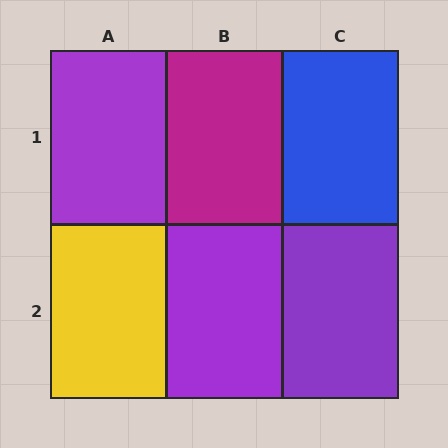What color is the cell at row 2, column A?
Yellow.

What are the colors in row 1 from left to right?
Purple, magenta, blue.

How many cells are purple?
3 cells are purple.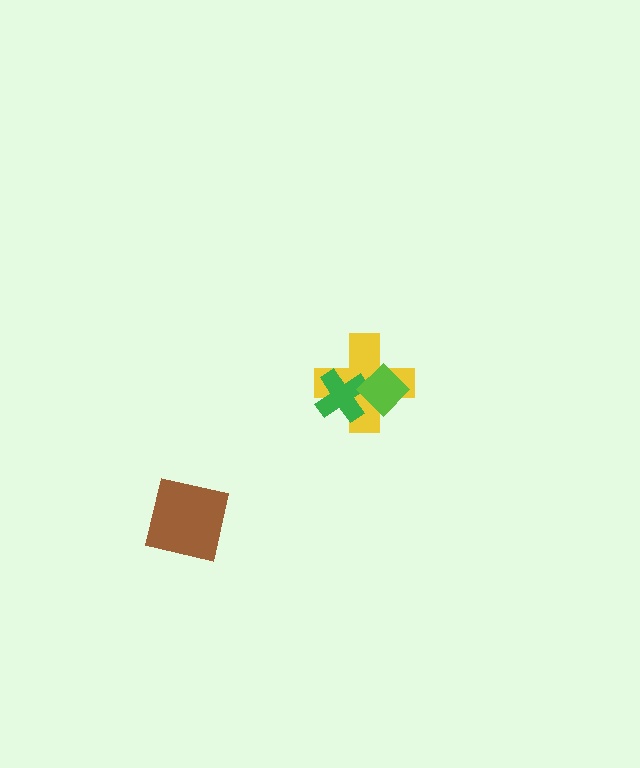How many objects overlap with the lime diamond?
2 objects overlap with the lime diamond.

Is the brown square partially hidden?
No, no other shape covers it.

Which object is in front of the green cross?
The lime diamond is in front of the green cross.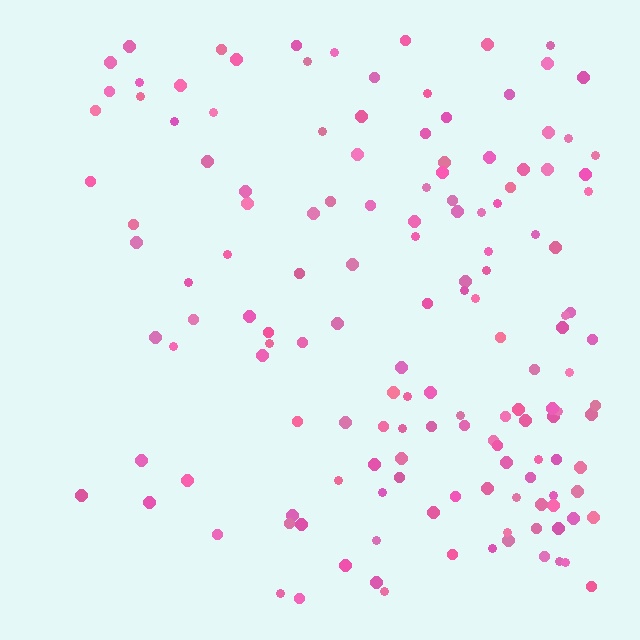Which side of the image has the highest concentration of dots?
The right.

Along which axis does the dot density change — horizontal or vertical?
Horizontal.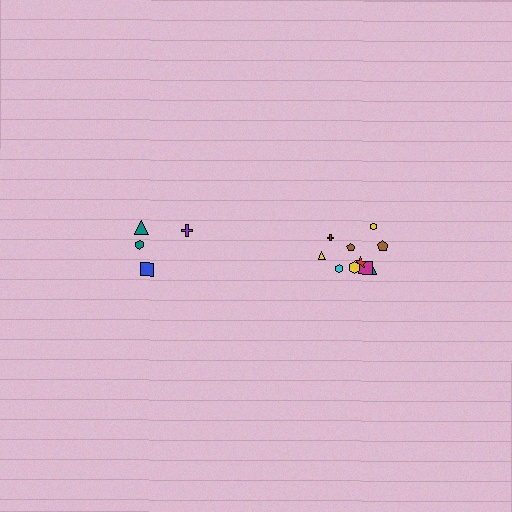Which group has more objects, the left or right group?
The right group.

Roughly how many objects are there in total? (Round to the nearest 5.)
Roughly 15 objects in total.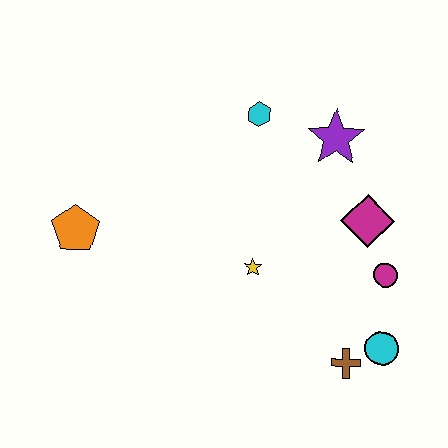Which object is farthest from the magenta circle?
The orange pentagon is farthest from the magenta circle.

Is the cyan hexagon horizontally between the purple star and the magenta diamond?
No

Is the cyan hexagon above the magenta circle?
Yes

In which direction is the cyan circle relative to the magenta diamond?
The cyan circle is below the magenta diamond.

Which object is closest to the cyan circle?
The brown cross is closest to the cyan circle.